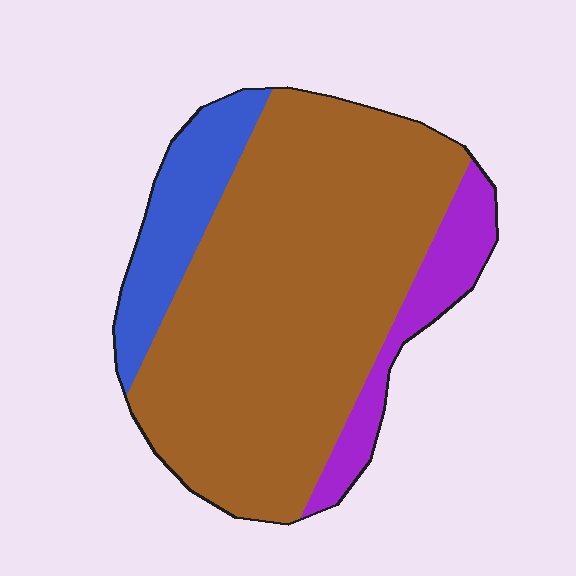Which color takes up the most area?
Brown, at roughly 75%.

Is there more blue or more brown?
Brown.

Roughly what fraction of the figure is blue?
Blue takes up about one eighth (1/8) of the figure.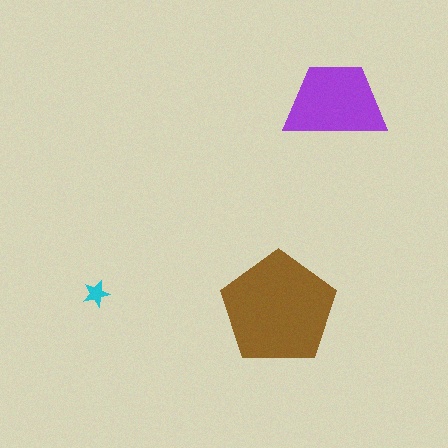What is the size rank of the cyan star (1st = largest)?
3rd.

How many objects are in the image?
There are 3 objects in the image.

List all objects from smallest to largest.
The cyan star, the purple trapezoid, the brown pentagon.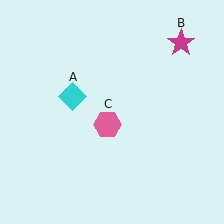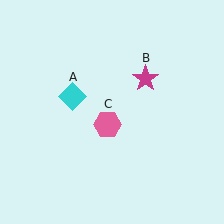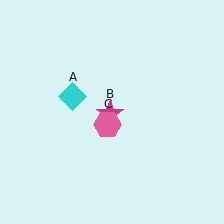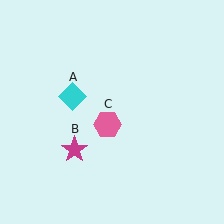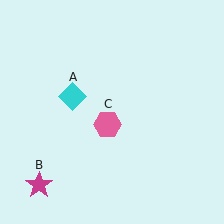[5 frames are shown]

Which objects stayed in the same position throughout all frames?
Cyan diamond (object A) and pink hexagon (object C) remained stationary.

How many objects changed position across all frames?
1 object changed position: magenta star (object B).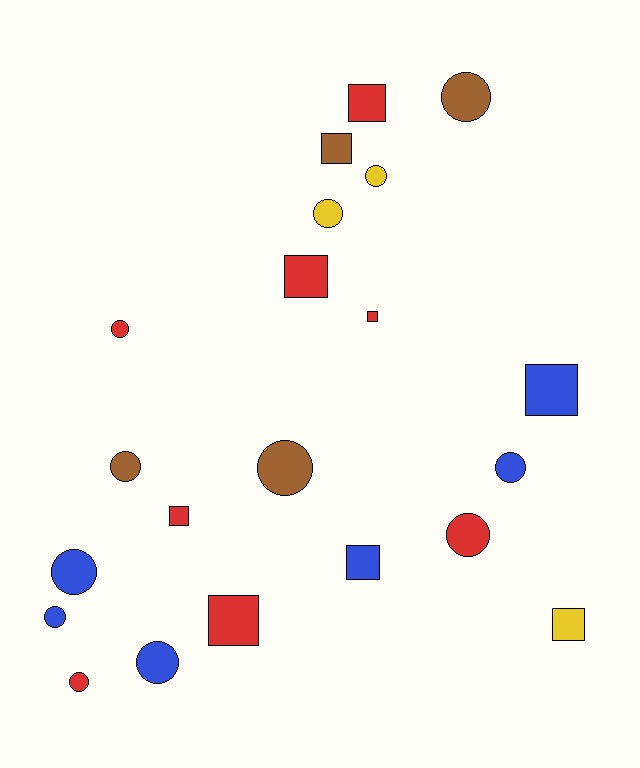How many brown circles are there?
There are 3 brown circles.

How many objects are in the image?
There are 21 objects.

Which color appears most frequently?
Red, with 8 objects.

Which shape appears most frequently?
Circle, with 12 objects.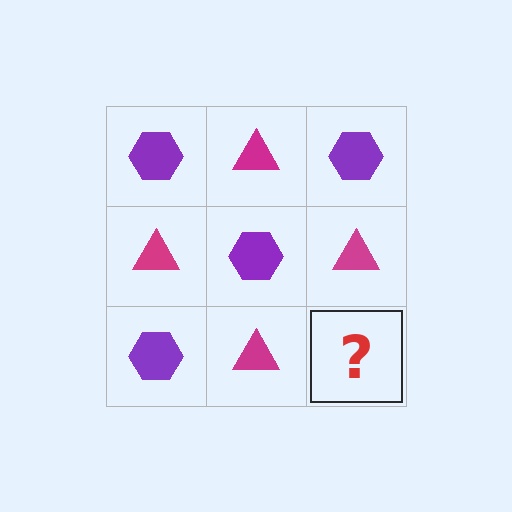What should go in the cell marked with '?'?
The missing cell should contain a purple hexagon.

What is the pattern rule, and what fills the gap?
The rule is that it alternates purple hexagon and magenta triangle in a checkerboard pattern. The gap should be filled with a purple hexagon.